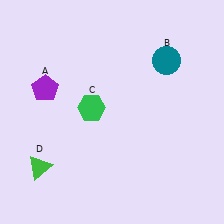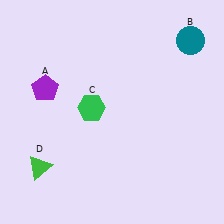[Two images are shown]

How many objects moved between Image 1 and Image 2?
1 object moved between the two images.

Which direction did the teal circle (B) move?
The teal circle (B) moved right.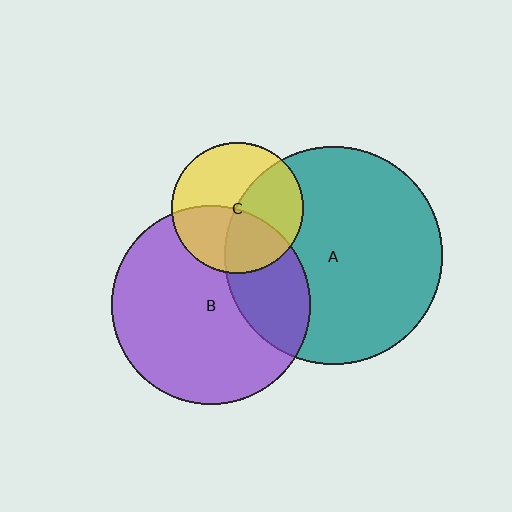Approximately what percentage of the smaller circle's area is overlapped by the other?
Approximately 45%.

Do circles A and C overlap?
Yes.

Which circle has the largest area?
Circle A (teal).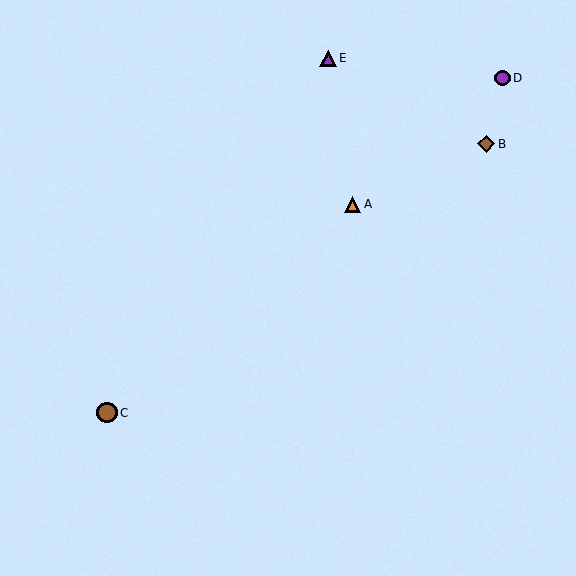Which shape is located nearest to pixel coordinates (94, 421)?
The brown circle (labeled C) at (107, 413) is nearest to that location.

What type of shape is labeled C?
Shape C is a brown circle.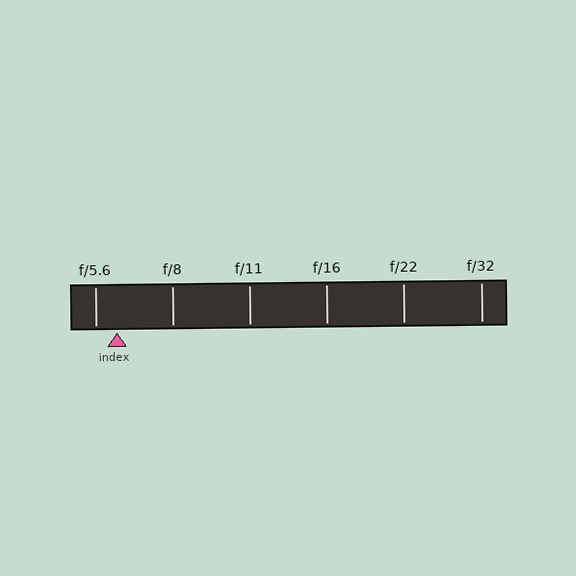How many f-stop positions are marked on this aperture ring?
There are 6 f-stop positions marked.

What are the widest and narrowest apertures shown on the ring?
The widest aperture shown is f/5.6 and the narrowest is f/32.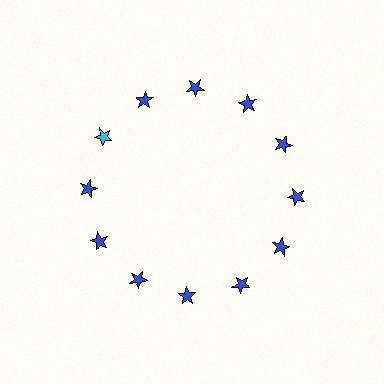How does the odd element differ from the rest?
It has a different color: cyan instead of blue.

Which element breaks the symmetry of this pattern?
The cyan star at roughly the 10 o'clock position breaks the symmetry. All other shapes are blue stars.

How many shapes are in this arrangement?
There are 12 shapes arranged in a ring pattern.